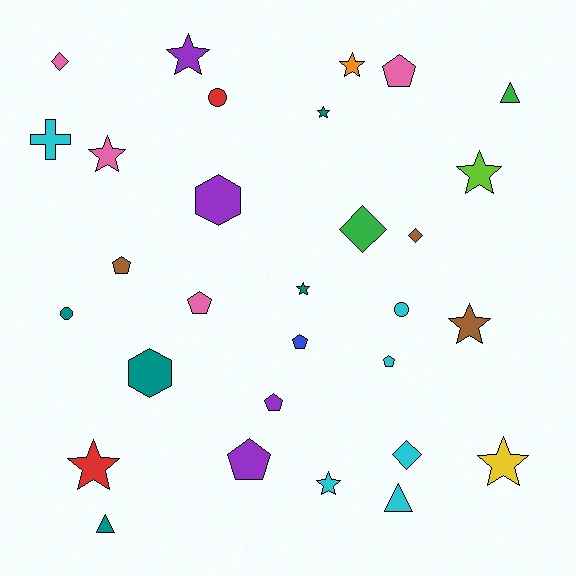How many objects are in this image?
There are 30 objects.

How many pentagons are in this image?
There are 7 pentagons.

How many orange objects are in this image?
There is 1 orange object.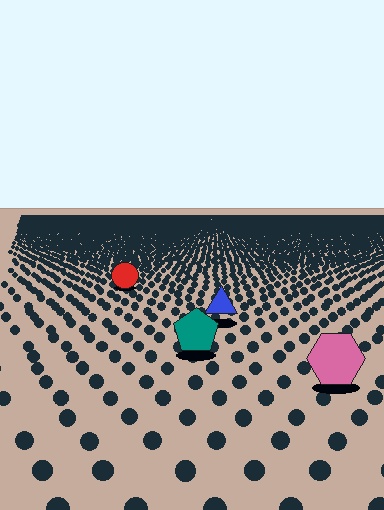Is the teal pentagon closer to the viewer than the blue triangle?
Yes. The teal pentagon is closer — you can tell from the texture gradient: the ground texture is coarser near it.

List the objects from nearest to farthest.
From nearest to farthest: the pink hexagon, the teal pentagon, the blue triangle, the red circle.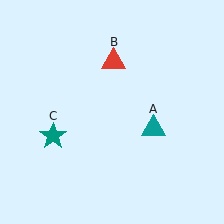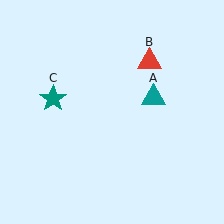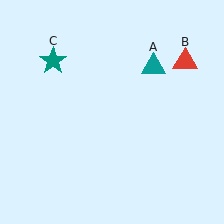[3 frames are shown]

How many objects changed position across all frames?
3 objects changed position: teal triangle (object A), red triangle (object B), teal star (object C).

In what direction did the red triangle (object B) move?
The red triangle (object B) moved right.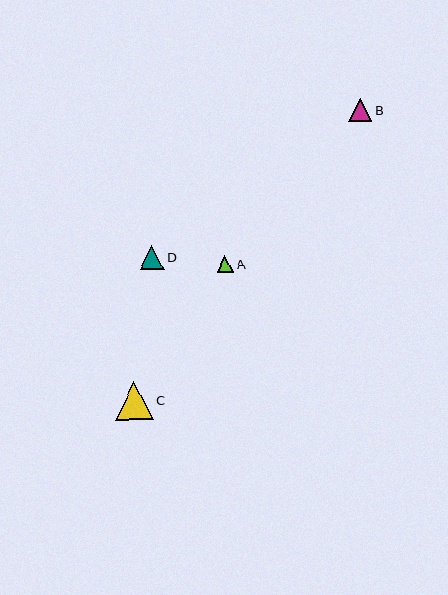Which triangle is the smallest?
Triangle A is the smallest with a size of approximately 17 pixels.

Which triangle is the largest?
Triangle C is the largest with a size of approximately 38 pixels.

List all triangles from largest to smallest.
From largest to smallest: C, D, B, A.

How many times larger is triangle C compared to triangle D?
Triangle C is approximately 1.6 times the size of triangle D.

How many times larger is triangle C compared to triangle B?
Triangle C is approximately 1.6 times the size of triangle B.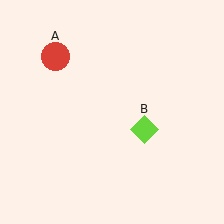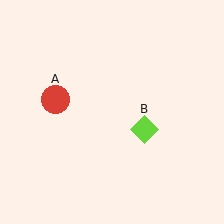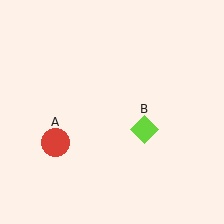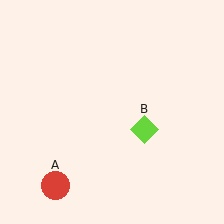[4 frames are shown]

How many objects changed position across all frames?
1 object changed position: red circle (object A).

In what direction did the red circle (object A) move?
The red circle (object A) moved down.